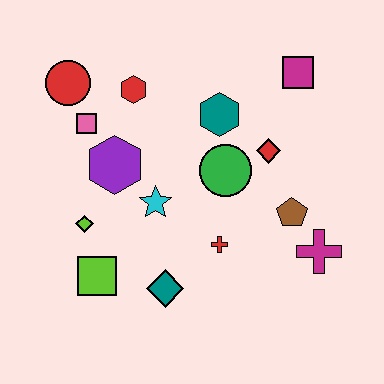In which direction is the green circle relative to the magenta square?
The green circle is below the magenta square.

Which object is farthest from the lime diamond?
The magenta square is farthest from the lime diamond.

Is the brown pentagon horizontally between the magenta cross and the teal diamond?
Yes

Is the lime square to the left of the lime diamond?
No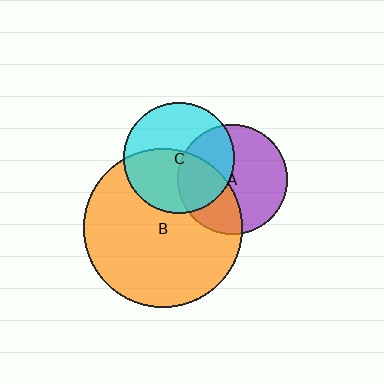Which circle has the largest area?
Circle B (orange).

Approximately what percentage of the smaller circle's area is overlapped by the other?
Approximately 50%.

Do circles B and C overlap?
Yes.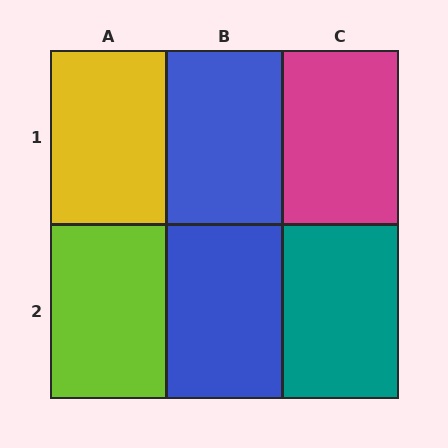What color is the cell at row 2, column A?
Lime.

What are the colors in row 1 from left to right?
Yellow, blue, magenta.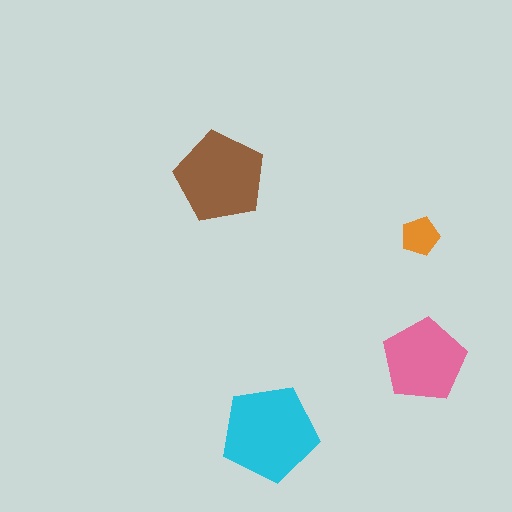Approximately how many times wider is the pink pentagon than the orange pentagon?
About 2 times wider.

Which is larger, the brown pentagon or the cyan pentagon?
The cyan one.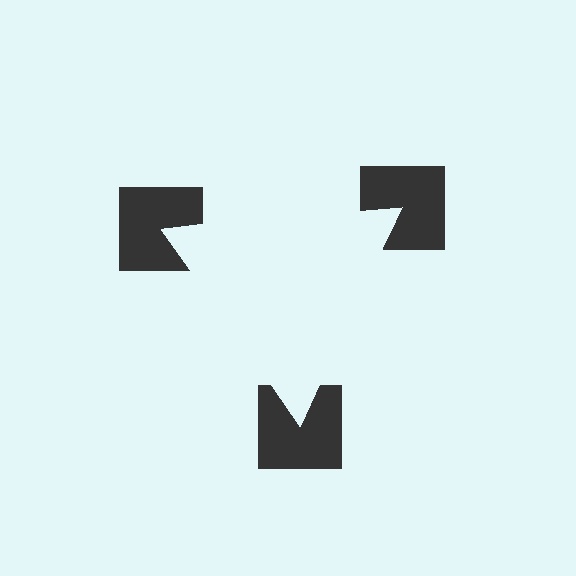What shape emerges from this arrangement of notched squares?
An illusory triangle — its edges are inferred from the aligned wedge cuts in the notched squares, not physically drawn.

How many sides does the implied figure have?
3 sides.